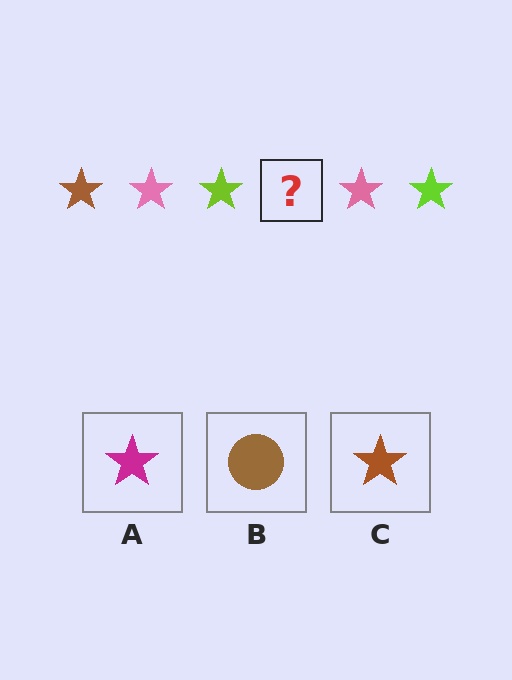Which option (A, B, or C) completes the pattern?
C.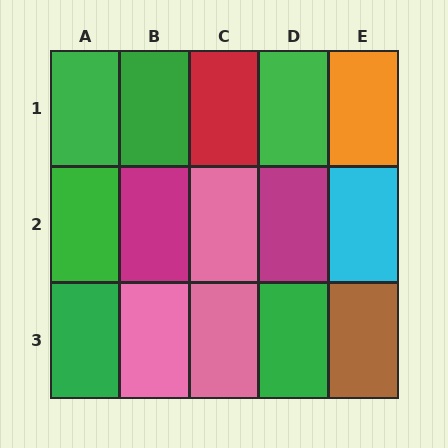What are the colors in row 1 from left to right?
Green, green, red, green, orange.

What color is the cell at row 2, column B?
Magenta.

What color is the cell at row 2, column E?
Cyan.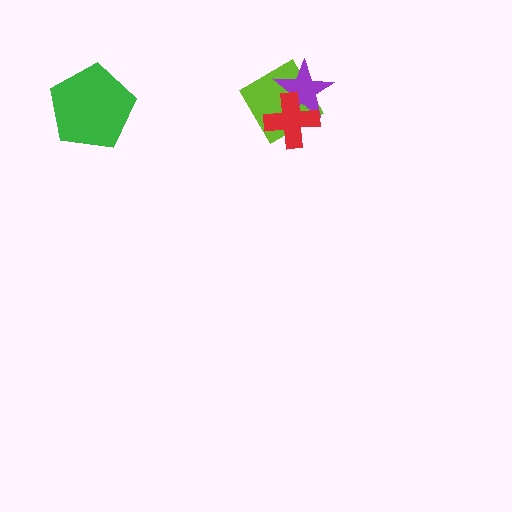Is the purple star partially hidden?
Yes, it is partially covered by another shape.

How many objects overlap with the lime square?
2 objects overlap with the lime square.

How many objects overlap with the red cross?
2 objects overlap with the red cross.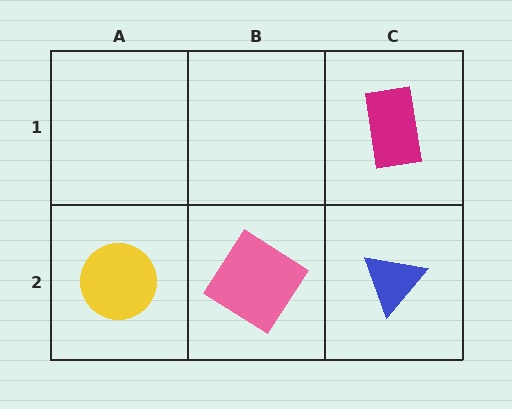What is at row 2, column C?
A blue triangle.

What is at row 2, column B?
A pink diamond.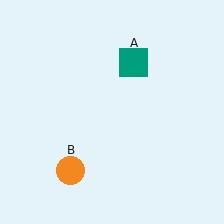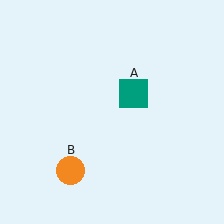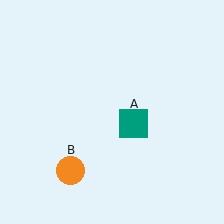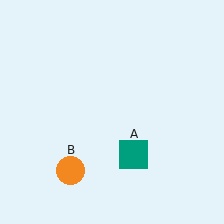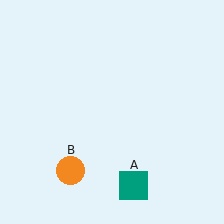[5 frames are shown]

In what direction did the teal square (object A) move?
The teal square (object A) moved down.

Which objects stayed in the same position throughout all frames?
Orange circle (object B) remained stationary.